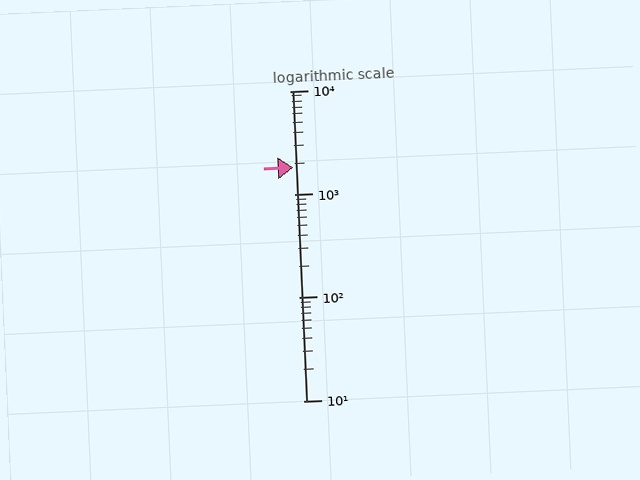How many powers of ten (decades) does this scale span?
The scale spans 3 decades, from 10 to 10000.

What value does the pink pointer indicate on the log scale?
The pointer indicates approximately 1800.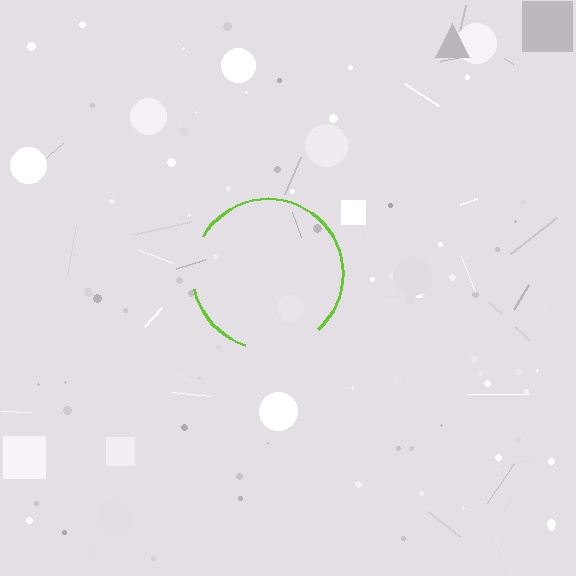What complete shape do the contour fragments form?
The contour fragments form a circle.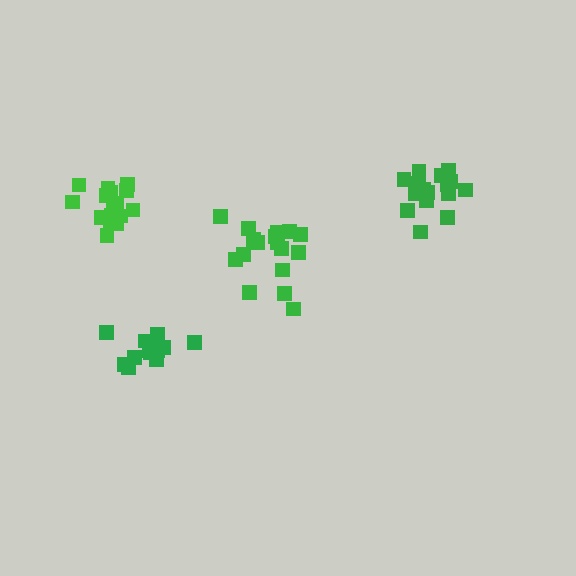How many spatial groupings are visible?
There are 4 spatial groupings.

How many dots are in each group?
Group 1: 17 dots, Group 2: 16 dots, Group 3: 17 dots, Group 4: 13 dots (63 total).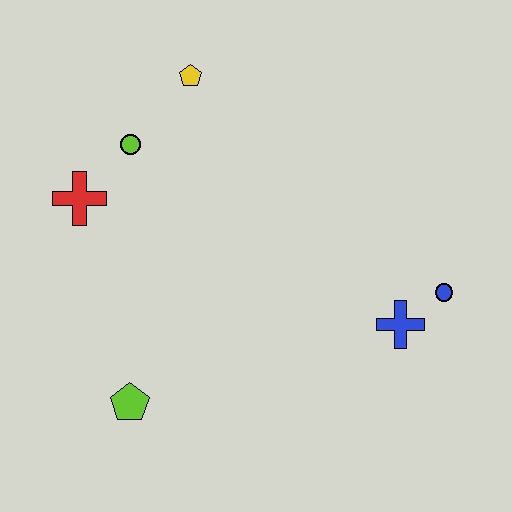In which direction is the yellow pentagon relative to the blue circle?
The yellow pentagon is to the left of the blue circle.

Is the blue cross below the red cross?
Yes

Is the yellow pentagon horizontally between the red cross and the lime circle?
No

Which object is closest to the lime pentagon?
The red cross is closest to the lime pentagon.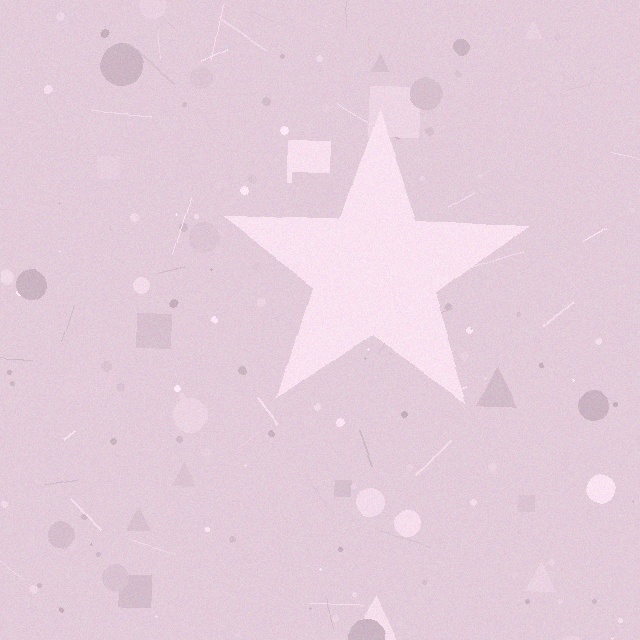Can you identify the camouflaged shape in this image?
The camouflaged shape is a star.